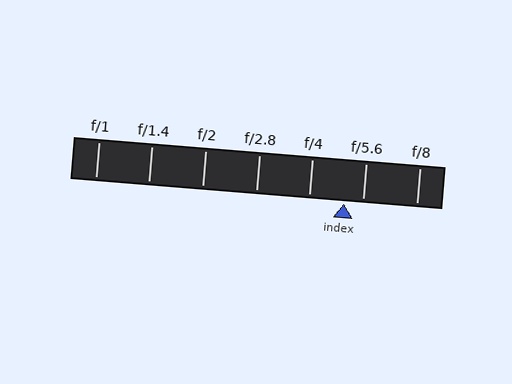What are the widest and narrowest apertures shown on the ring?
The widest aperture shown is f/1 and the narrowest is f/8.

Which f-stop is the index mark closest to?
The index mark is closest to f/5.6.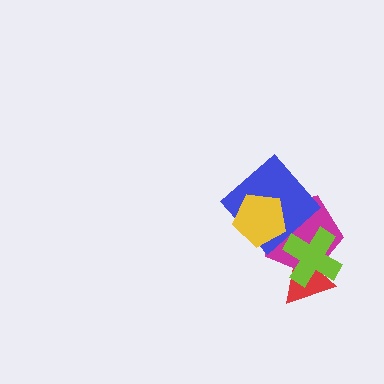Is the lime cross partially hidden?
No, no other shape covers it.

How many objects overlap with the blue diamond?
3 objects overlap with the blue diamond.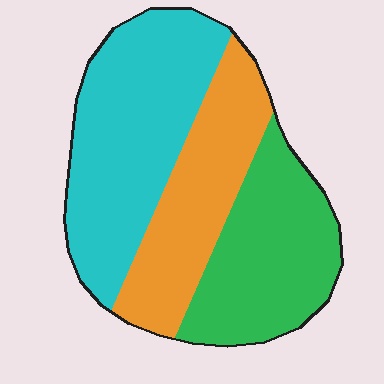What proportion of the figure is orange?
Orange takes up between a quarter and a half of the figure.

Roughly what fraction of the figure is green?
Green takes up about one third (1/3) of the figure.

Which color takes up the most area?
Cyan, at roughly 40%.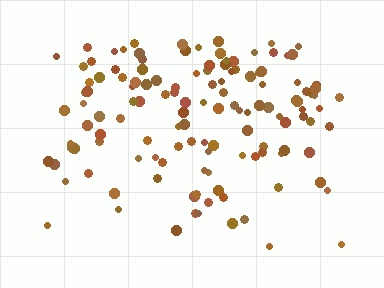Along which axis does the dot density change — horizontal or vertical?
Vertical.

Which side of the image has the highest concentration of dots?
The top.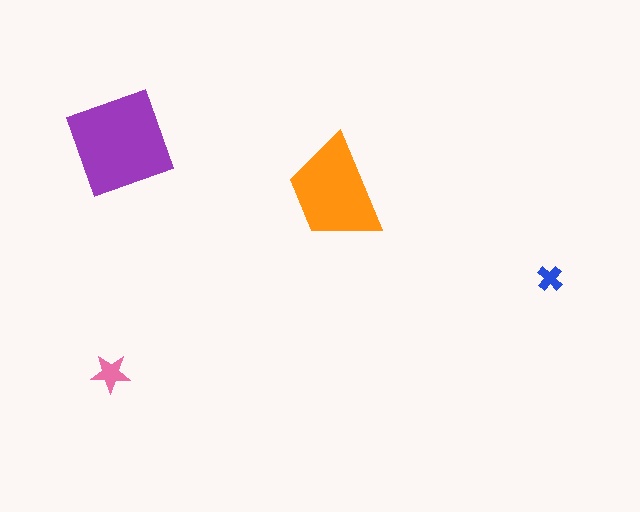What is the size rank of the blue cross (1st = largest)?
4th.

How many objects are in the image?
There are 4 objects in the image.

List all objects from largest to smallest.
The purple diamond, the orange trapezoid, the pink star, the blue cross.